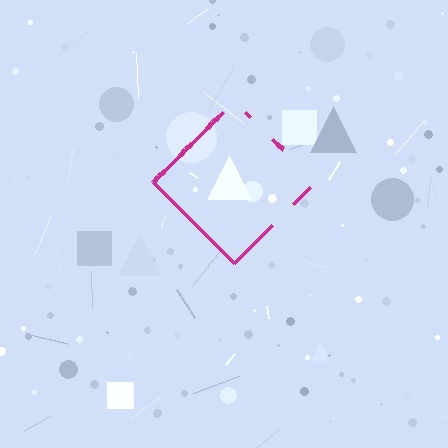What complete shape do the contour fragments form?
The contour fragments form a diamond.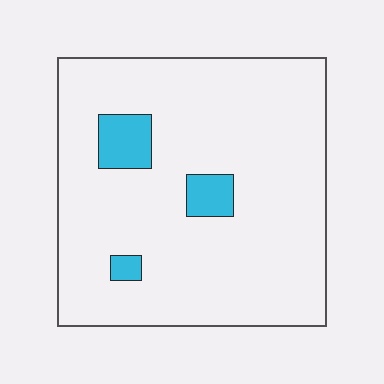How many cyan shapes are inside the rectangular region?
3.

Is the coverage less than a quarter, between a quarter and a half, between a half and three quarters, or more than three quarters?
Less than a quarter.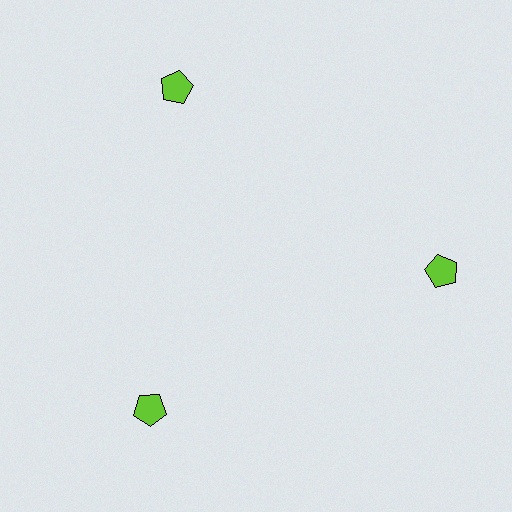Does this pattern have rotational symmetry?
Yes, this pattern has 3-fold rotational symmetry. It looks the same after rotating 120 degrees around the center.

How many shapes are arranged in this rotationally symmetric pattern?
There are 3 shapes, arranged in 3 groups of 1.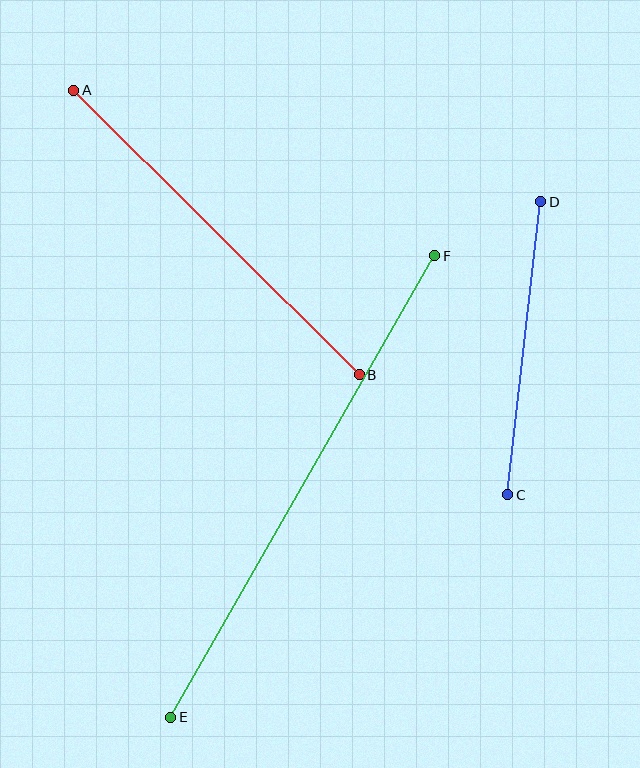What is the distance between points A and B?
The distance is approximately 403 pixels.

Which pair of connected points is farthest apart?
Points E and F are farthest apart.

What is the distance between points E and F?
The distance is approximately 532 pixels.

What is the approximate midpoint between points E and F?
The midpoint is at approximately (303, 486) pixels.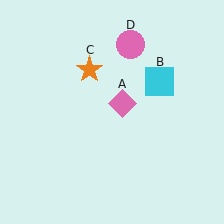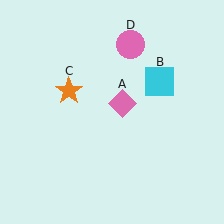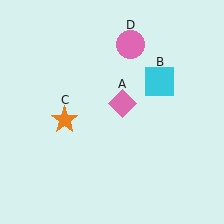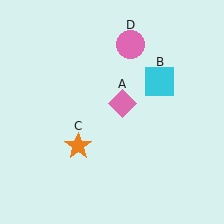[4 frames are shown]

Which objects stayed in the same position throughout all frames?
Pink diamond (object A) and cyan square (object B) and pink circle (object D) remained stationary.